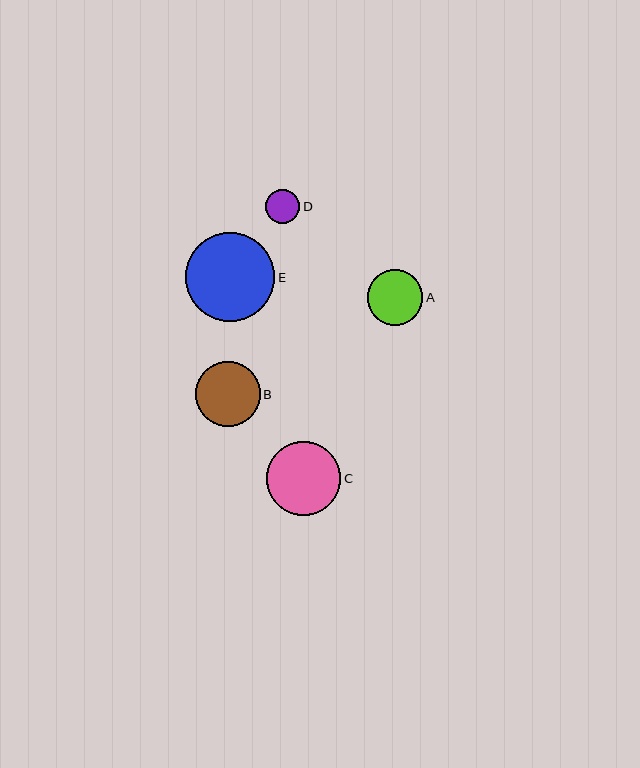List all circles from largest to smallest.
From largest to smallest: E, C, B, A, D.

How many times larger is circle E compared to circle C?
Circle E is approximately 1.2 times the size of circle C.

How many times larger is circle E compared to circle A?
Circle E is approximately 1.6 times the size of circle A.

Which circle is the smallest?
Circle D is the smallest with a size of approximately 35 pixels.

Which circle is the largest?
Circle E is the largest with a size of approximately 89 pixels.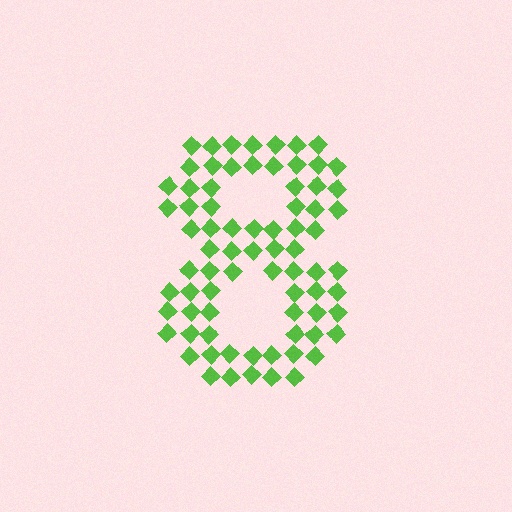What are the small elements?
The small elements are diamonds.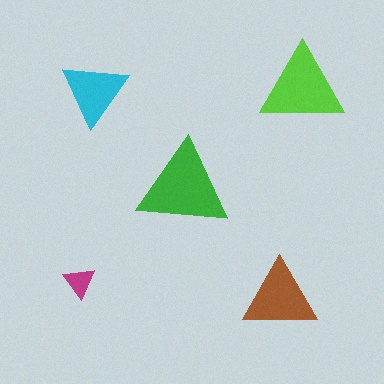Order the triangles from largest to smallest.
the green one, the lime one, the brown one, the cyan one, the magenta one.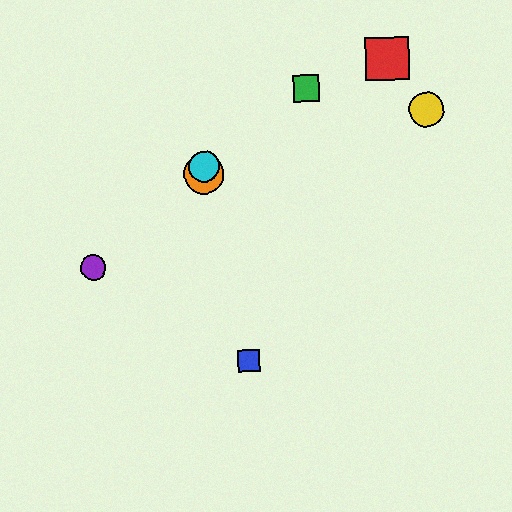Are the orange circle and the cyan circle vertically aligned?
Yes, both are at x≈204.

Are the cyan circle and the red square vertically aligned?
No, the cyan circle is at x≈204 and the red square is at x≈387.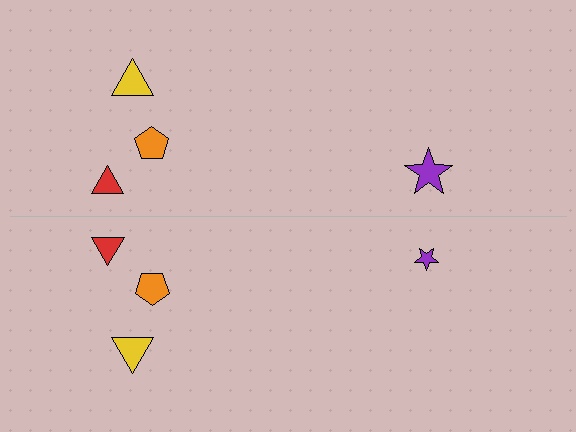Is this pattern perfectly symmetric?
No, the pattern is not perfectly symmetric. The purple star on the bottom side has a different size than its mirror counterpart.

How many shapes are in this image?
There are 8 shapes in this image.